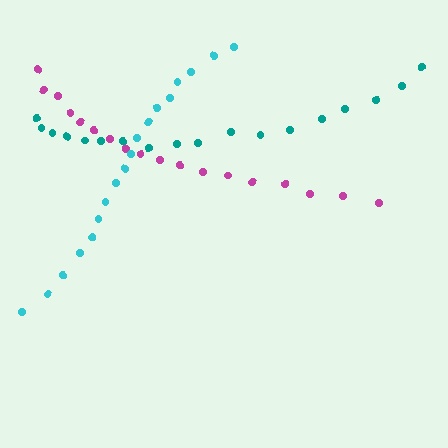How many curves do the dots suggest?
There are 3 distinct paths.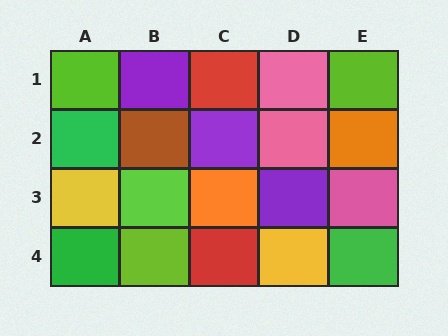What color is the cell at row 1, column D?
Pink.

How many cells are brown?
1 cell is brown.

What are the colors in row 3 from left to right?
Yellow, lime, orange, purple, pink.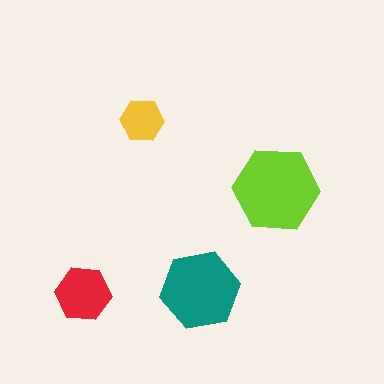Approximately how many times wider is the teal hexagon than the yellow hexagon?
About 2 times wider.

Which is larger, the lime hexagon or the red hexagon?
The lime one.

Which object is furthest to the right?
The lime hexagon is rightmost.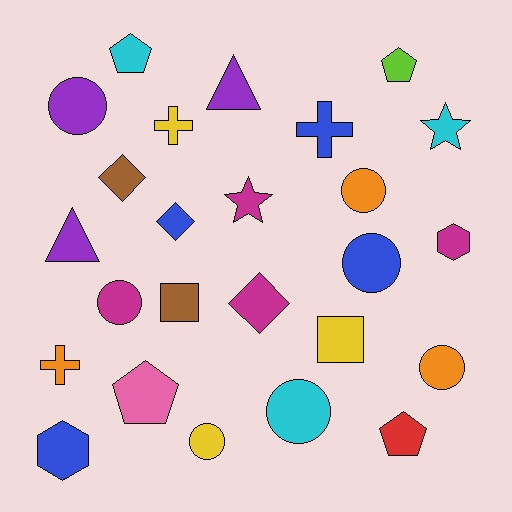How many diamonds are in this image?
There are 3 diamonds.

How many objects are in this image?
There are 25 objects.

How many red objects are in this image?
There is 1 red object.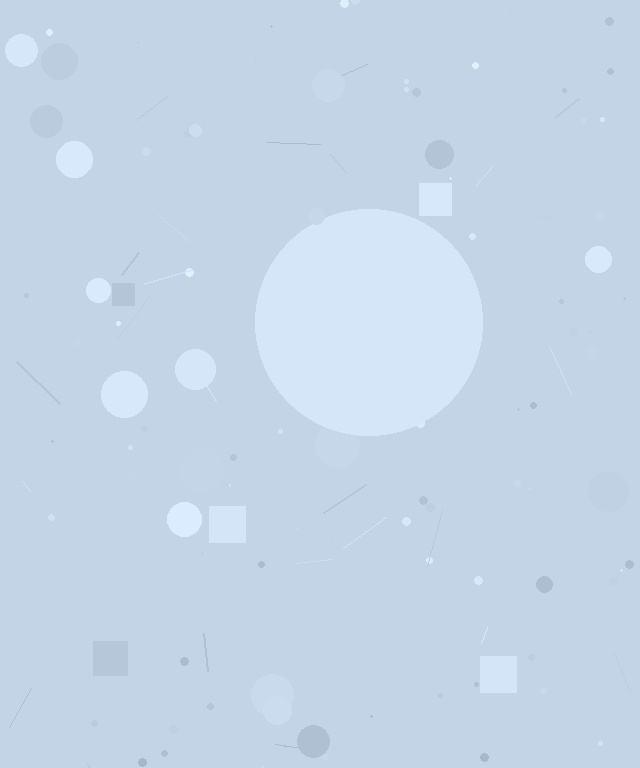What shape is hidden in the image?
A circle is hidden in the image.